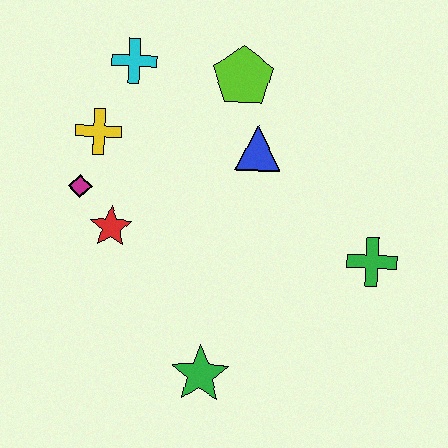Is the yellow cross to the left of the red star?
Yes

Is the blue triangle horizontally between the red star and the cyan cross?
No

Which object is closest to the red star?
The magenta diamond is closest to the red star.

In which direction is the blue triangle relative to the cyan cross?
The blue triangle is to the right of the cyan cross.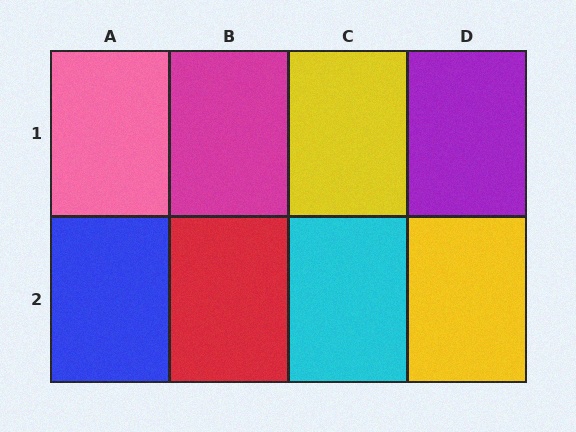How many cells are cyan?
1 cell is cyan.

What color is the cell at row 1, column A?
Pink.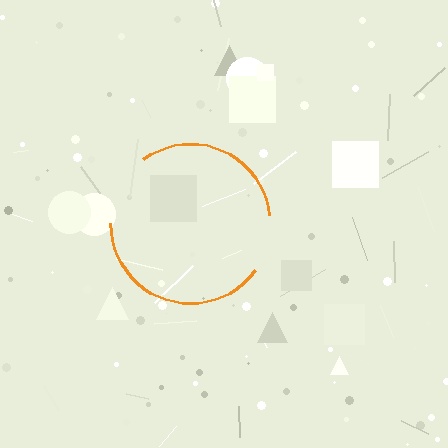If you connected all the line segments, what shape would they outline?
They would outline a circle.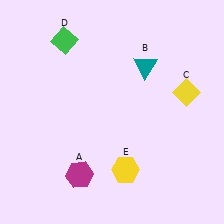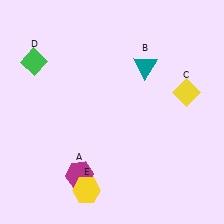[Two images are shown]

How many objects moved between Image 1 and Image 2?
2 objects moved between the two images.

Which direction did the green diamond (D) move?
The green diamond (D) moved left.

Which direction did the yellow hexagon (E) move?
The yellow hexagon (E) moved left.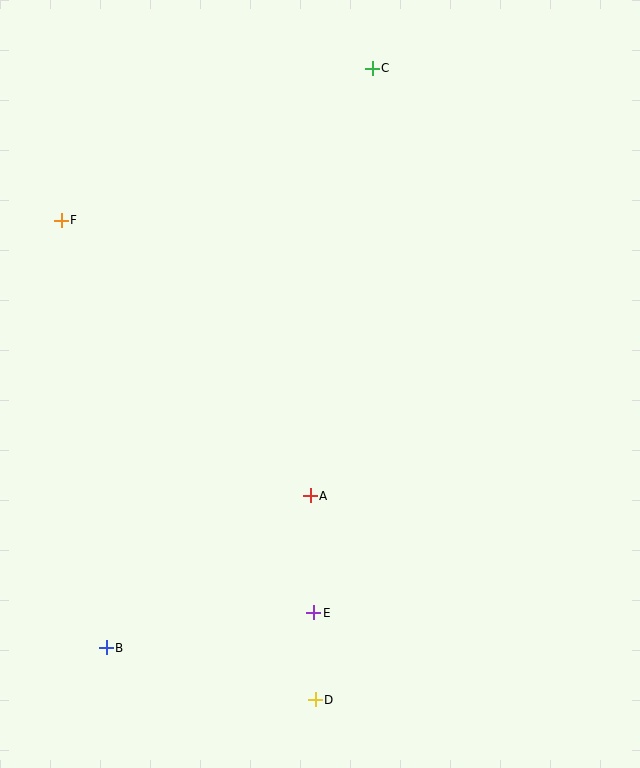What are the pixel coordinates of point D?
Point D is at (315, 700).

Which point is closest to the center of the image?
Point A at (310, 496) is closest to the center.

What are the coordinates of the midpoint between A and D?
The midpoint between A and D is at (313, 598).